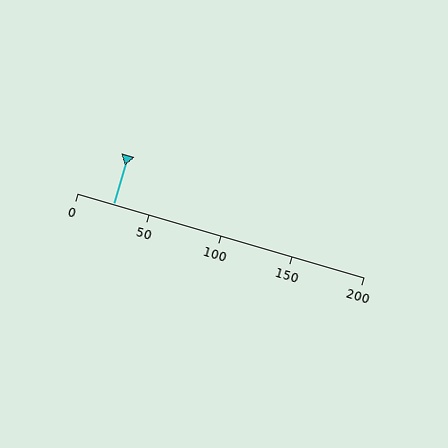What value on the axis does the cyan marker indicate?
The marker indicates approximately 25.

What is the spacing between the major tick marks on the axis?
The major ticks are spaced 50 apart.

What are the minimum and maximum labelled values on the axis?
The axis runs from 0 to 200.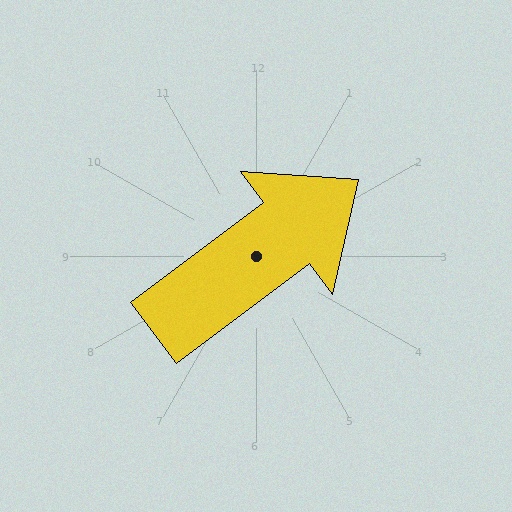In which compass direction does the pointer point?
Northeast.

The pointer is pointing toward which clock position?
Roughly 2 o'clock.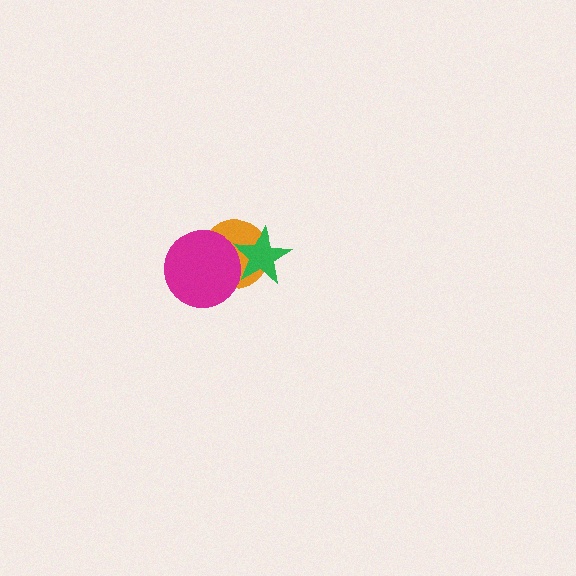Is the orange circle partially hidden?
Yes, it is partially covered by another shape.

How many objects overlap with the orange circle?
2 objects overlap with the orange circle.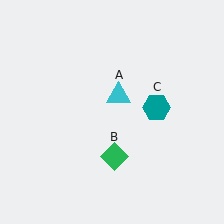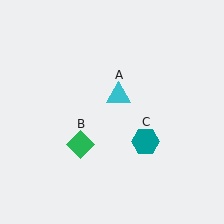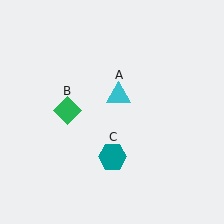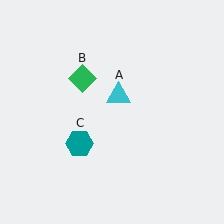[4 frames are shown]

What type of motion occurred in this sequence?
The green diamond (object B), teal hexagon (object C) rotated clockwise around the center of the scene.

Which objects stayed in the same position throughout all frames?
Cyan triangle (object A) remained stationary.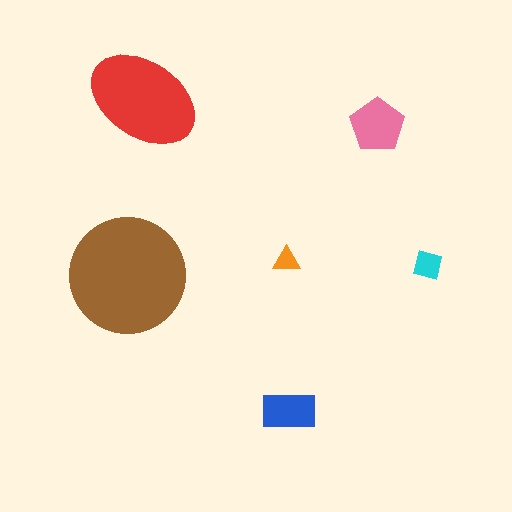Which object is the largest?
The brown circle.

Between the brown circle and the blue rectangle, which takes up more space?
The brown circle.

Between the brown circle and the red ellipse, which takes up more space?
The brown circle.